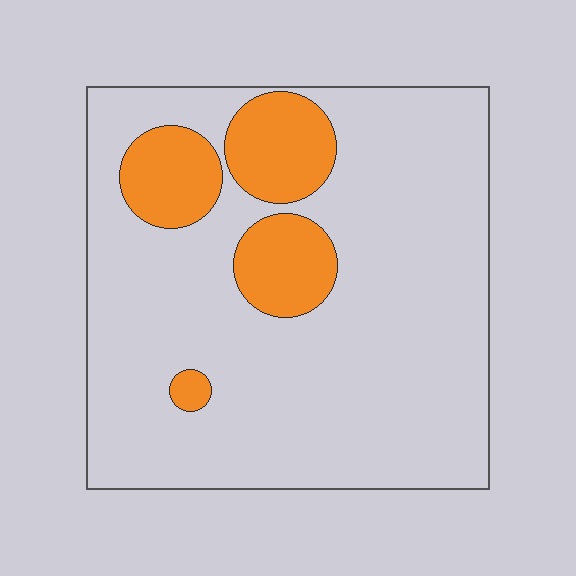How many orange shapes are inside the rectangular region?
4.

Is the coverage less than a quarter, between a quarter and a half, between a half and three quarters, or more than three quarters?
Less than a quarter.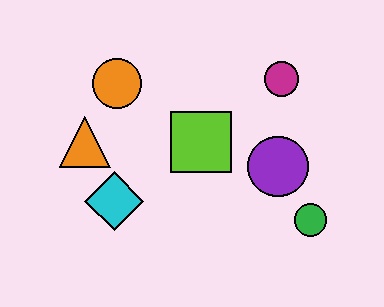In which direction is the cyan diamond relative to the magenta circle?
The cyan diamond is to the left of the magenta circle.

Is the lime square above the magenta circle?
No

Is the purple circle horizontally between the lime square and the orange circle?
No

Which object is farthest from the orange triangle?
The green circle is farthest from the orange triangle.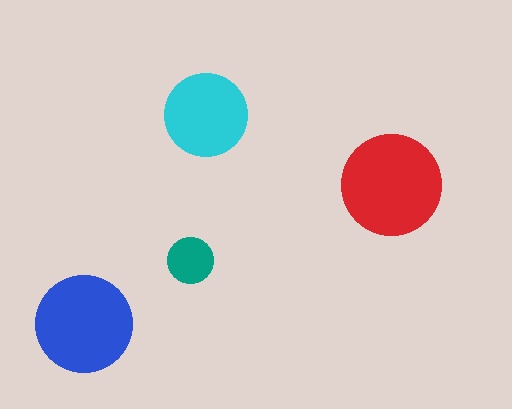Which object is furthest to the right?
The red circle is rightmost.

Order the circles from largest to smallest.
the red one, the blue one, the cyan one, the teal one.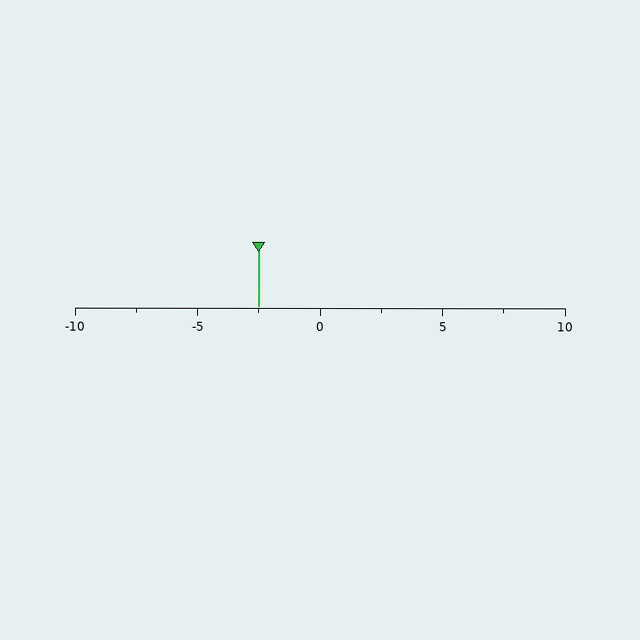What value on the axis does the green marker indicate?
The marker indicates approximately -2.5.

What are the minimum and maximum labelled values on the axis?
The axis runs from -10 to 10.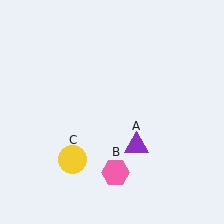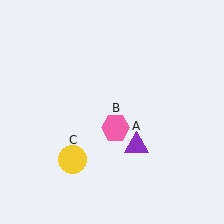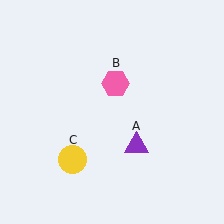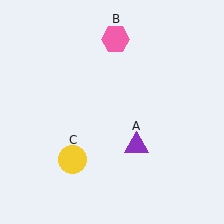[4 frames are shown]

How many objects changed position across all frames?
1 object changed position: pink hexagon (object B).